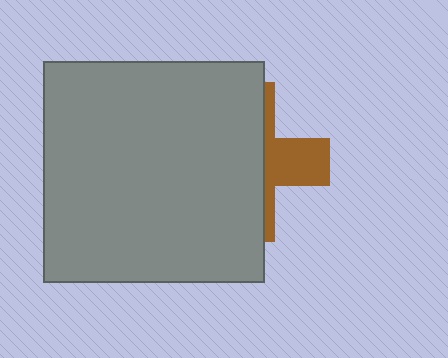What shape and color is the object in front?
The object in front is a gray square.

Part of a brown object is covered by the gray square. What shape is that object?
It is a cross.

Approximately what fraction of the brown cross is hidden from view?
Roughly 68% of the brown cross is hidden behind the gray square.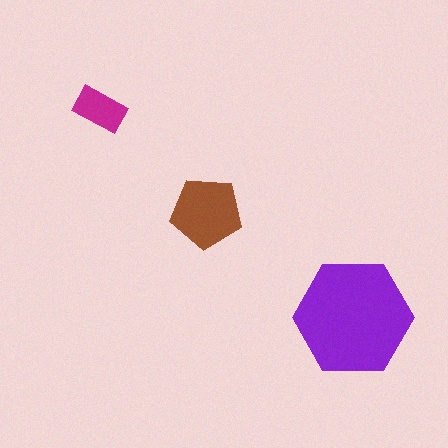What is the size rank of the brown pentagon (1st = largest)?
2nd.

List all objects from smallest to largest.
The magenta rectangle, the brown pentagon, the purple hexagon.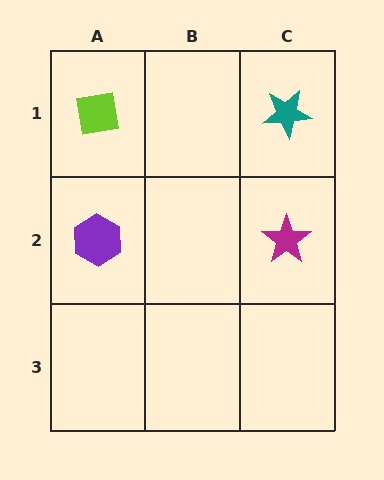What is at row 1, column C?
A teal star.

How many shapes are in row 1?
2 shapes.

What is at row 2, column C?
A magenta star.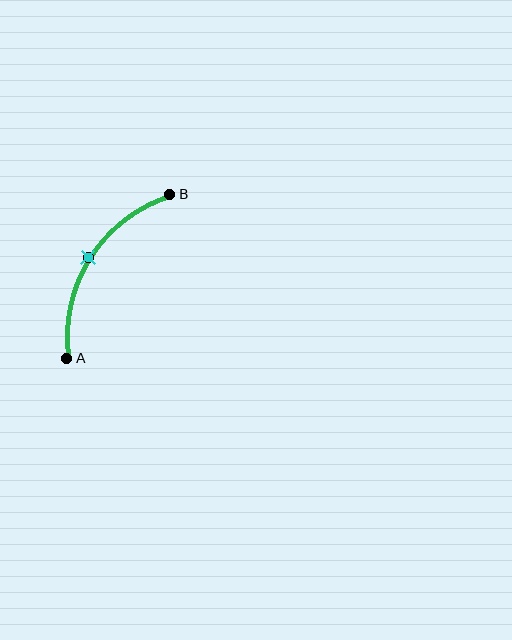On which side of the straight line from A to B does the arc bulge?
The arc bulges to the left of the straight line connecting A and B.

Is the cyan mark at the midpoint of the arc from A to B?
Yes. The cyan mark lies on the arc at equal arc-length from both A and B — it is the arc midpoint.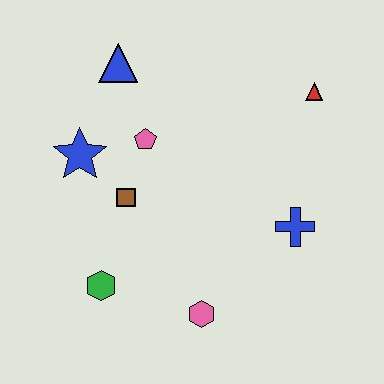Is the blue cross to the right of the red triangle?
No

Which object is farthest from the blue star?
The red triangle is farthest from the blue star.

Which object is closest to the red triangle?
The blue cross is closest to the red triangle.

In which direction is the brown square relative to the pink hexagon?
The brown square is above the pink hexagon.